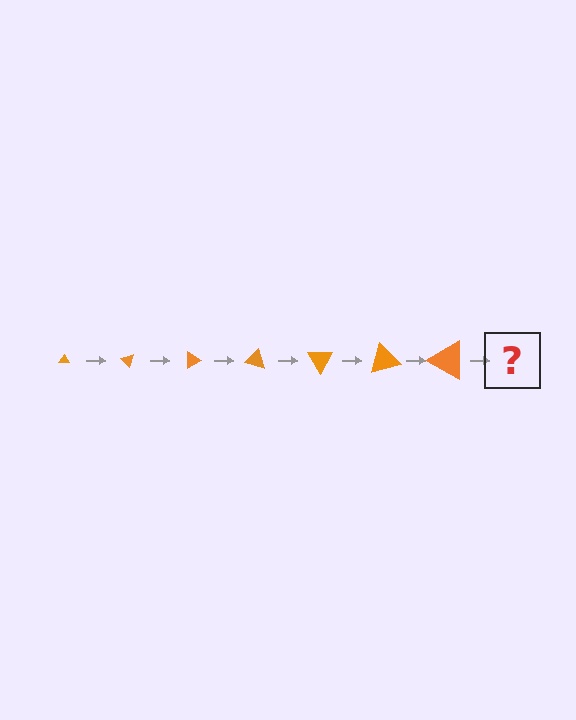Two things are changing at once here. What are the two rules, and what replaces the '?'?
The two rules are that the triangle grows larger each step and it rotates 45 degrees each step. The '?' should be a triangle, larger than the previous one and rotated 315 degrees from the start.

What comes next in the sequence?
The next element should be a triangle, larger than the previous one and rotated 315 degrees from the start.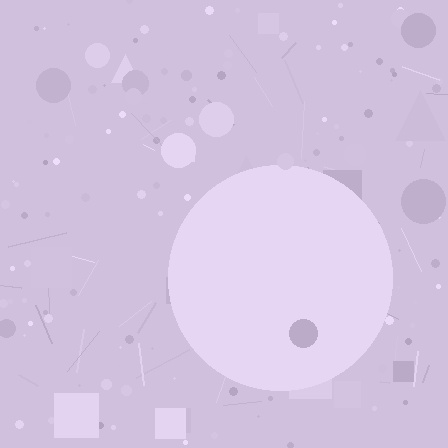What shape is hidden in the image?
A circle is hidden in the image.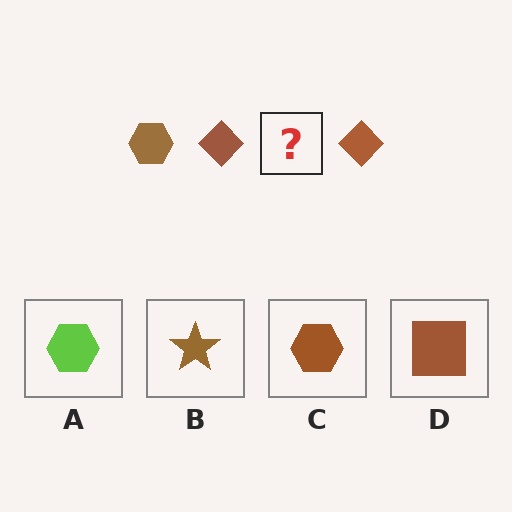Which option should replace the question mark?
Option C.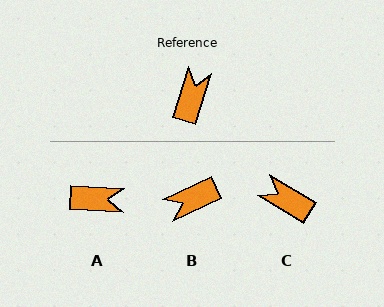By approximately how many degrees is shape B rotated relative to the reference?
Approximately 133 degrees counter-clockwise.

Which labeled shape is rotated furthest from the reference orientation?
B, about 133 degrees away.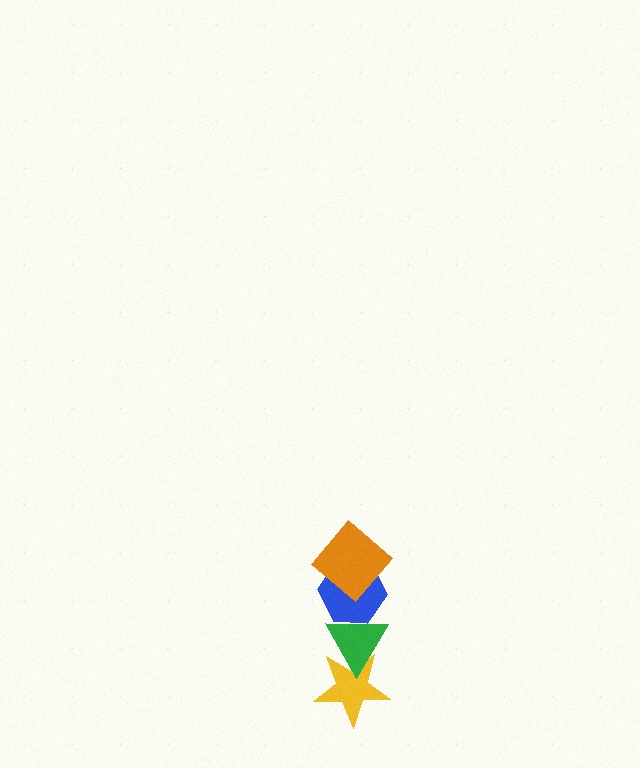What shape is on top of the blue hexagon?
The orange diamond is on top of the blue hexagon.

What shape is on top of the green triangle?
The blue hexagon is on top of the green triangle.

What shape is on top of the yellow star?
The green triangle is on top of the yellow star.